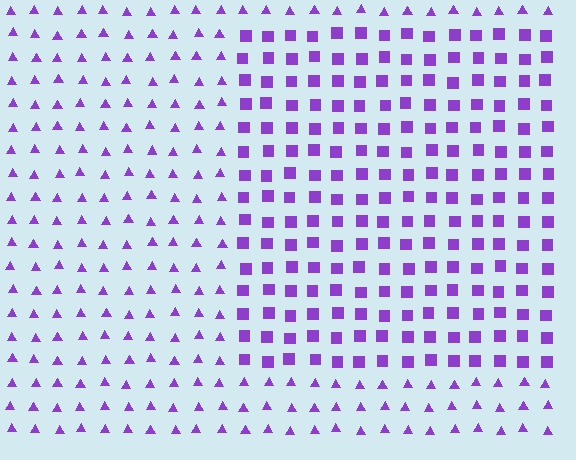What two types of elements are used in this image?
The image uses squares inside the rectangle region and triangles outside it.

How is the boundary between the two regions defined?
The boundary is defined by a change in element shape: squares inside vs. triangles outside. All elements share the same color and spacing.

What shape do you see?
I see a rectangle.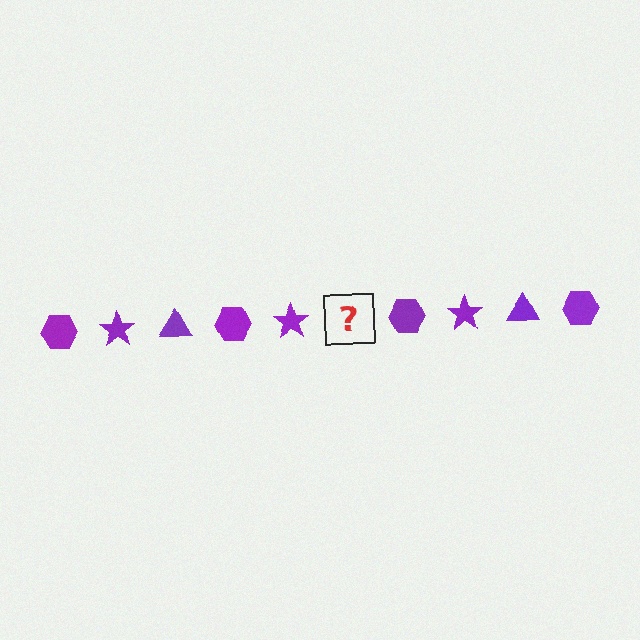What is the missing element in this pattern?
The missing element is a purple triangle.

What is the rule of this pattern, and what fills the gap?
The rule is that the pattern cycles through hexagon, star, triangle shapes in purple. The gap should be filled with a purple triangle.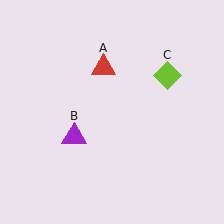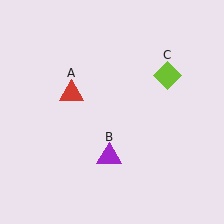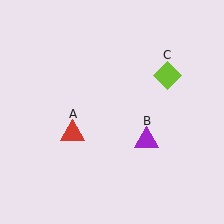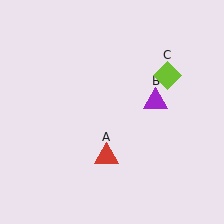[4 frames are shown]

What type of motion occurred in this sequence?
The red triangle (object A), purple triangle (object B) rotated counterclockwise around the center of the scene.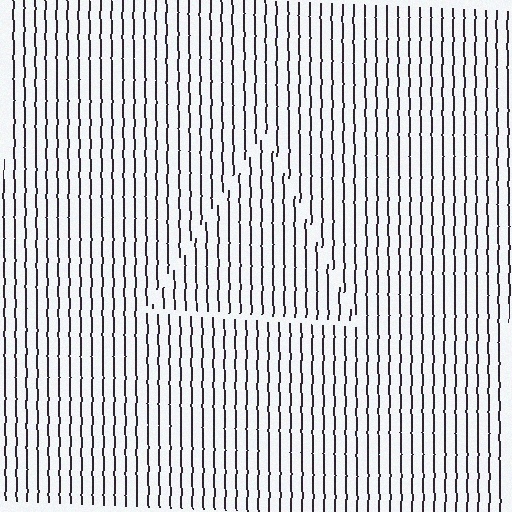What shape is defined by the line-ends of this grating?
An illusory triangle. The interior of the shape contains the same grating, shifted by half a period — the contour is defined by the phase discontinuity where line-ends from the inner and outer gratings abut.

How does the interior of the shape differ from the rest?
The interior of the shape contains the same grating, shifted by half a period — the contour is defined by the phase discontinuity where line-ends from the inner and outer gratings abut.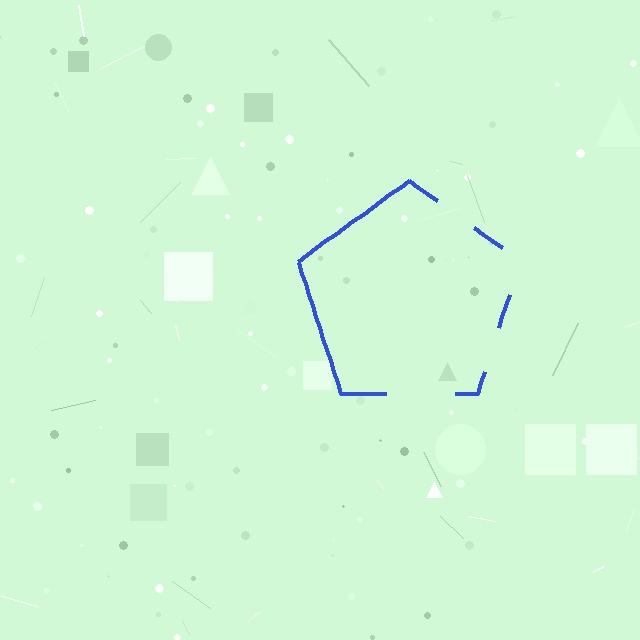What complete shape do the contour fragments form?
The contour fragments form a pentagon.